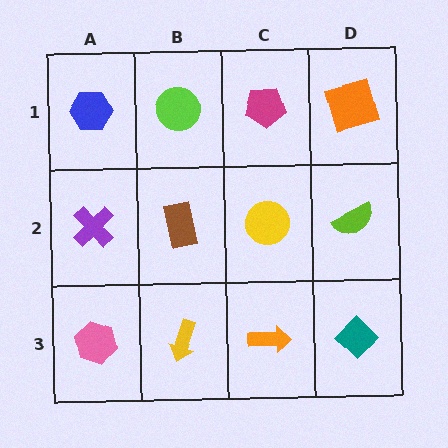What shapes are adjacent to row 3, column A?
A purple cross (row 2, column A), a yellow arrow (row 3, column B).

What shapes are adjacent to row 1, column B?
A brown rectangle (row 2, column B), a blue hexagon (row 1, column A), a magenta pentagon (row 1, column C).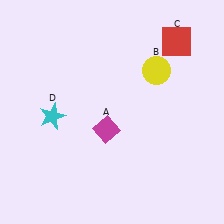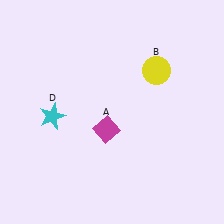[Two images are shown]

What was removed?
The red square (C) was removed in Image 2.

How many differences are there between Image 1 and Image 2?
There is 1 difference between the two images.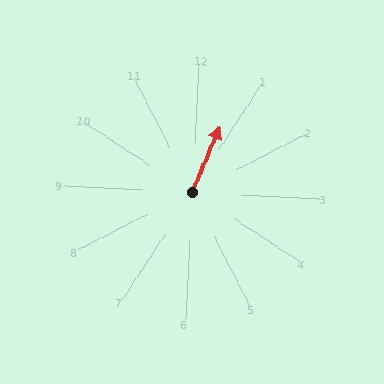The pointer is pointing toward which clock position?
Roughly 1 o'clock.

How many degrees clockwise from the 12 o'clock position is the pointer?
Approximately 20 degrees.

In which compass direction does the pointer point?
North.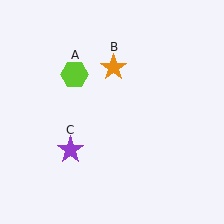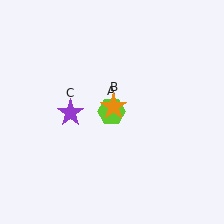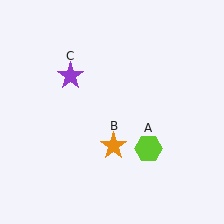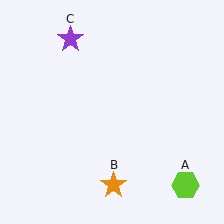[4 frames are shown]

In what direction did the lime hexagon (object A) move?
The lime hexagon (object A) moved down and to the right.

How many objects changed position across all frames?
3 objects changed position: lime hexagon (object A), orange star (object B), purple star (object C).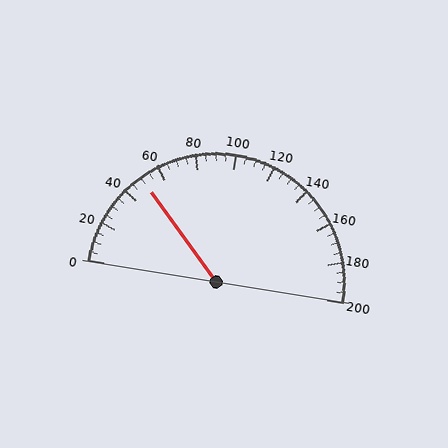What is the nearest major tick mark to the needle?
The nearest major tick mark is 40.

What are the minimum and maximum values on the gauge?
The gauge ranges from 0 to 200.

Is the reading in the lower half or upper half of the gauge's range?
The reading is in the lower half of the range (0 to 200).